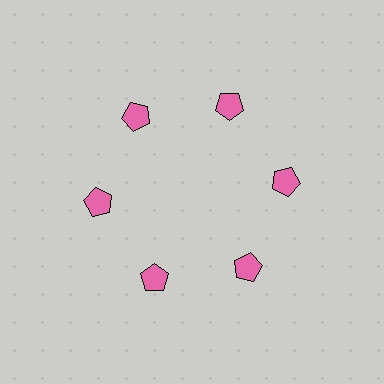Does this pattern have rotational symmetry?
Yes, this pattern has 6-fold rotational symmetry. It looks the same after rotating 60 degrees around the center.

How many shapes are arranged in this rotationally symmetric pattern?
There are 6 shapes, arranged in 6 groups of 1.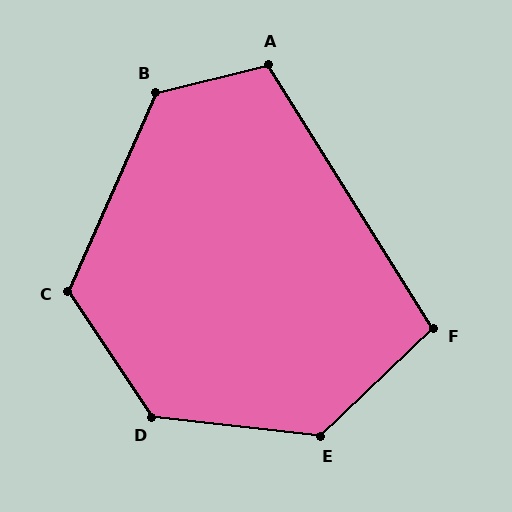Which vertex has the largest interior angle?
D, at approximately 130 degrees.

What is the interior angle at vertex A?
Approximately 108 degrees (obtuse).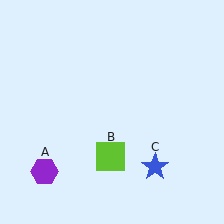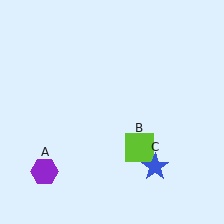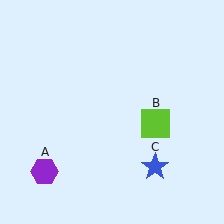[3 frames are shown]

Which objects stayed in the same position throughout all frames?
Purple hexagon (object A) and blue star (object C) remained stationary.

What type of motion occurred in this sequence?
The lime square (object B) rotated counterclockwise around the center of the scene.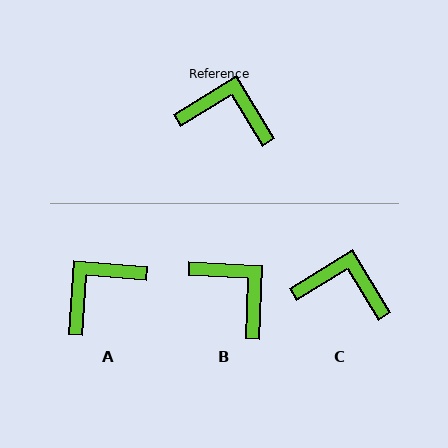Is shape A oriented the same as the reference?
No, it is off by about 54 degrees.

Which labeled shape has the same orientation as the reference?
C.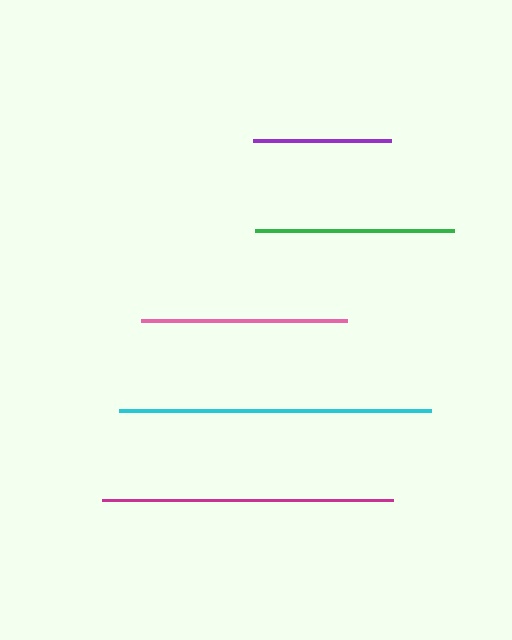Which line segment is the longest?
The cyan line is the longest at approximately 312 pixels.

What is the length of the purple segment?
The purple segment is approximately 138 pixels long.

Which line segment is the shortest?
The purple line is the shortest at approximately 138 pixels.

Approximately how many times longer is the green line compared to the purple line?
The green line is approximately 1.4 times the length of the purple line.